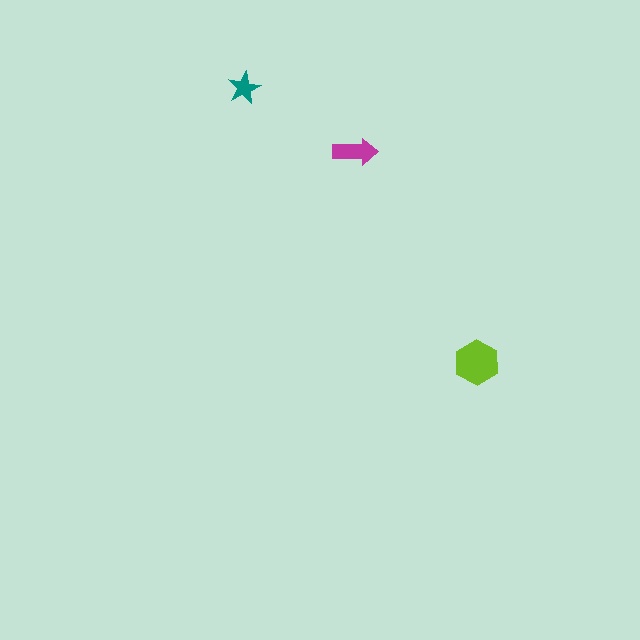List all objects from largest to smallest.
The lime hexagon, the magenta arrow, the teal star.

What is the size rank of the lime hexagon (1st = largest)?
1st.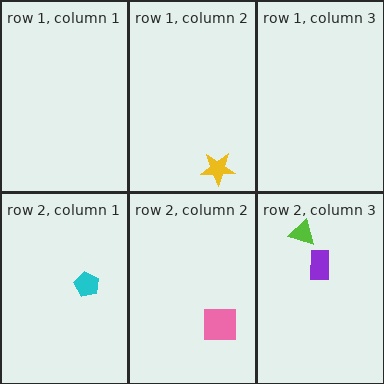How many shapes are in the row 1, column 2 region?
1.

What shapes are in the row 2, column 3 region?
The lime triangle, the purple rectangle.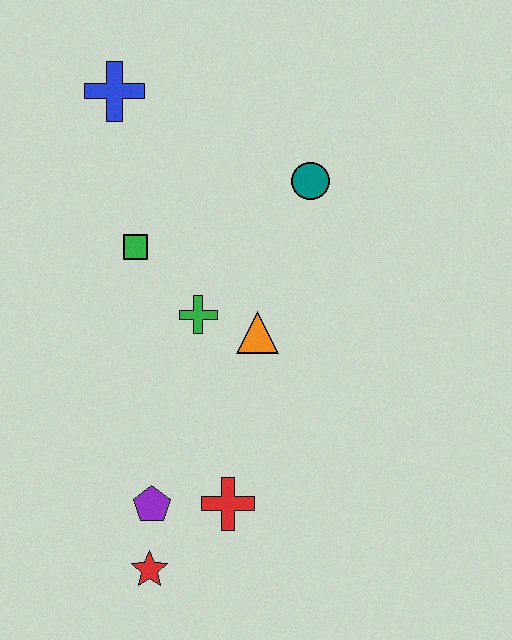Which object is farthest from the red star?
The blue cross is farthest from the red star.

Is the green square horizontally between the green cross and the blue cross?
Yes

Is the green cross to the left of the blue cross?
No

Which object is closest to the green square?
The green cross is closest to the green square.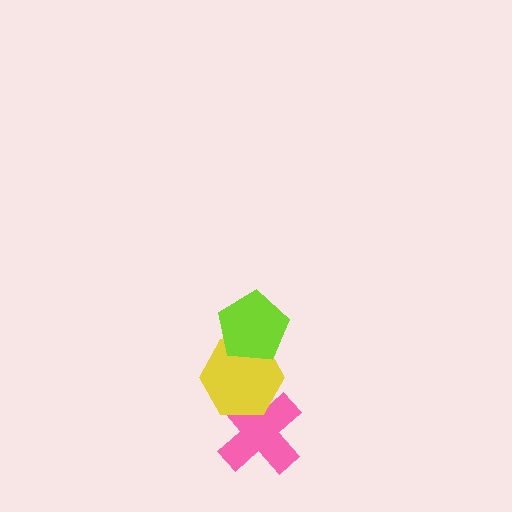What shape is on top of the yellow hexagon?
The lime pentagon is on top of the yellow hexagon.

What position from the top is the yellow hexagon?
The yellow hexagon is 2nd from the top.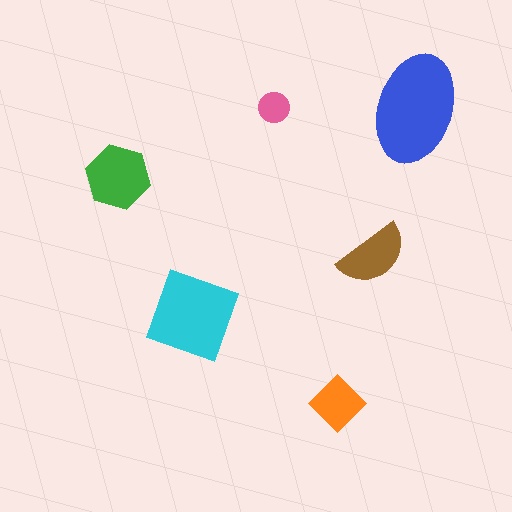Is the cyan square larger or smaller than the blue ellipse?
Smaller.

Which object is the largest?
The blue ellipse.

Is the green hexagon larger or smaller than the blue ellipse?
Smaller.